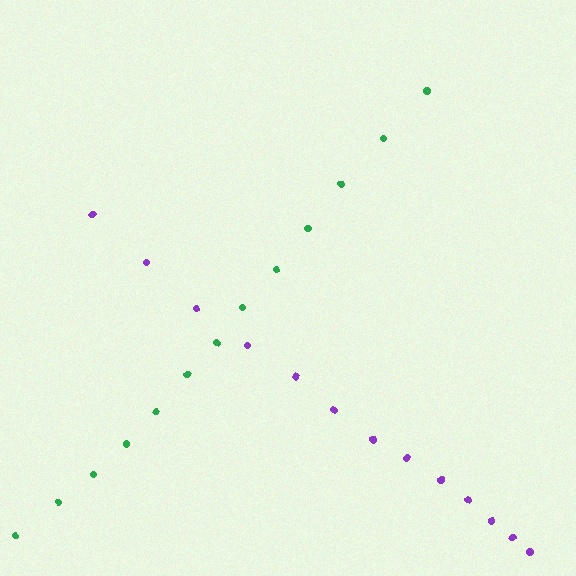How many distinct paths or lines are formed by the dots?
There are 2 distinct paths.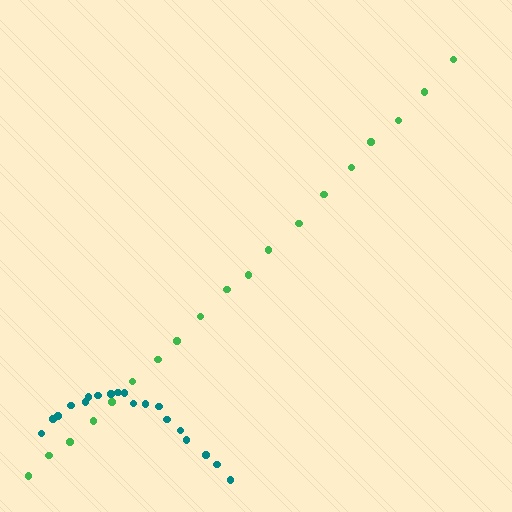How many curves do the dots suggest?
There are 2 distinct paths.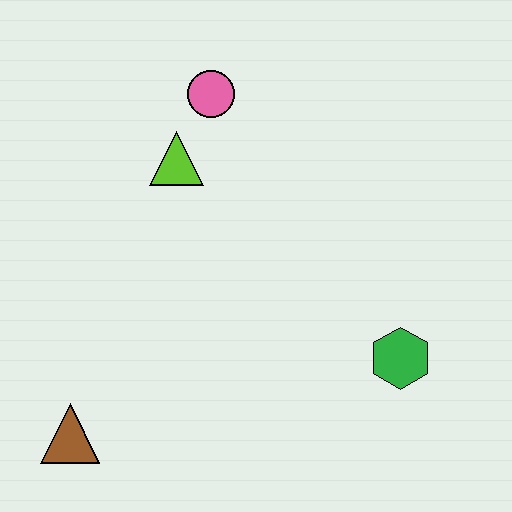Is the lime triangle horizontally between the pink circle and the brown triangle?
Yes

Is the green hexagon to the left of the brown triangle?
No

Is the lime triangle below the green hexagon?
No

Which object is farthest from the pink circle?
The brown triangle is farthest from the pink circle.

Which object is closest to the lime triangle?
The pink circle is closest to the lime triangle.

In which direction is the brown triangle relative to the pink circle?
The brown triangle is below the pink circle.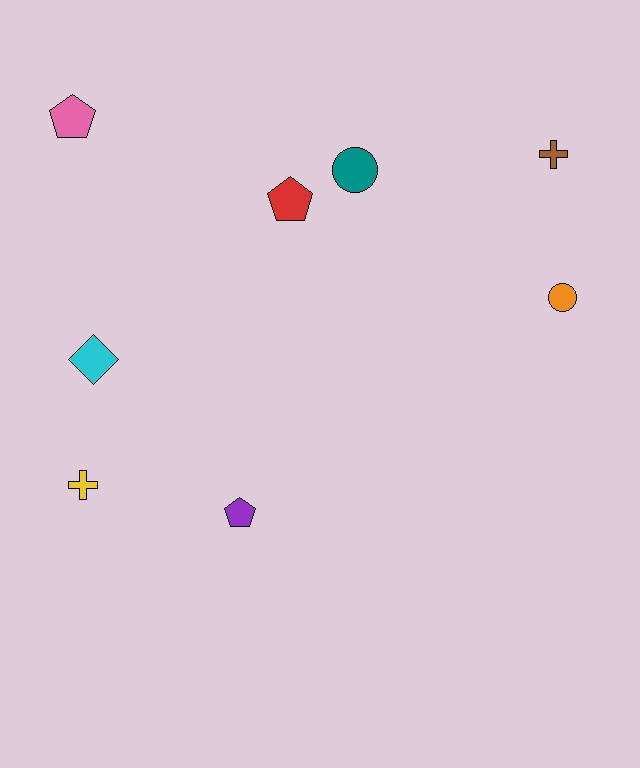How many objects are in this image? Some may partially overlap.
There are 8 objects.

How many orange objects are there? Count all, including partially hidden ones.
There is 1 orange object.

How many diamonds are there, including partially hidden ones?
There is 1 diamond.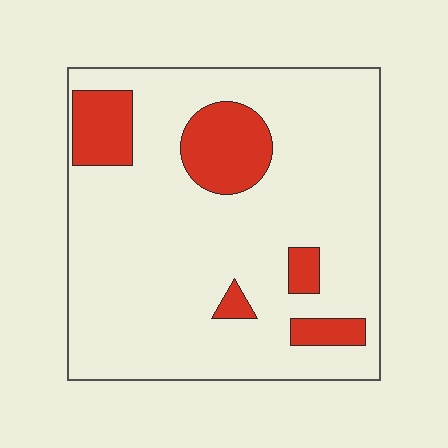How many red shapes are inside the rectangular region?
5.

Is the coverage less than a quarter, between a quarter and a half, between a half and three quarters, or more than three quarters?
Less than a quarter.